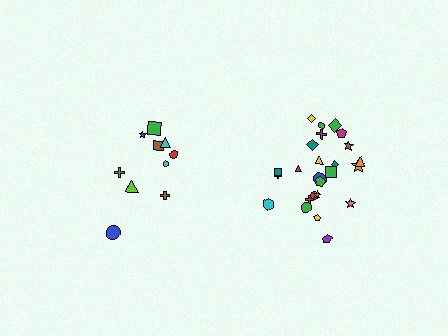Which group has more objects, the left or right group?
The right group.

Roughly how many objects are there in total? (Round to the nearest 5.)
Roughly 35 objects in total.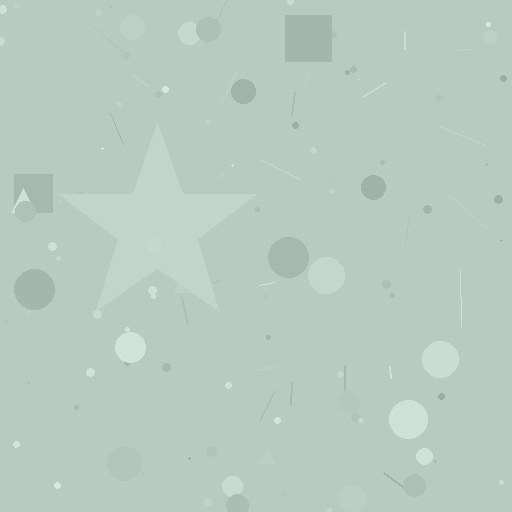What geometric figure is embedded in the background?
A star is embedded in the background.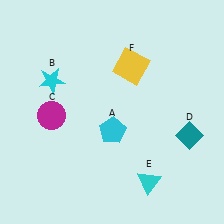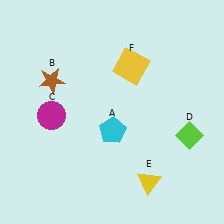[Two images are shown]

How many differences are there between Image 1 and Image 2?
There are 3 differences between the two images.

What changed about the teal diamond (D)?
In Image 1, D is teal. In Image 2, it changed to lime.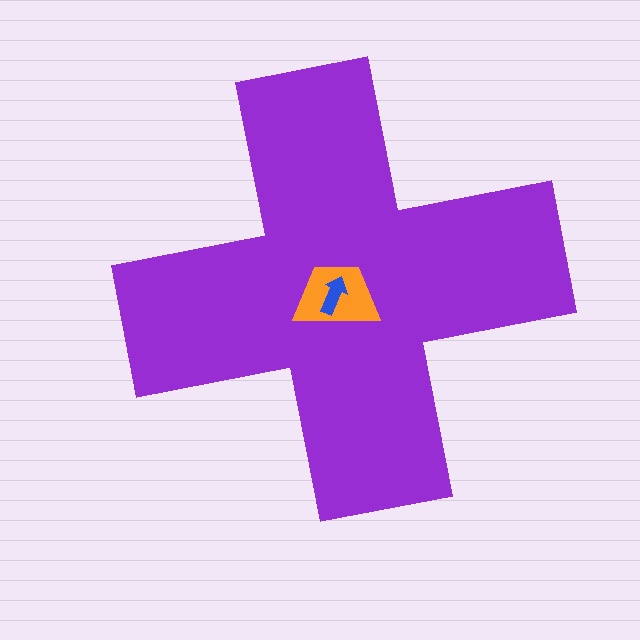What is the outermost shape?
The purple cross.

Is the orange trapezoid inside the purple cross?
Yes.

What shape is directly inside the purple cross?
The orange trapezoid.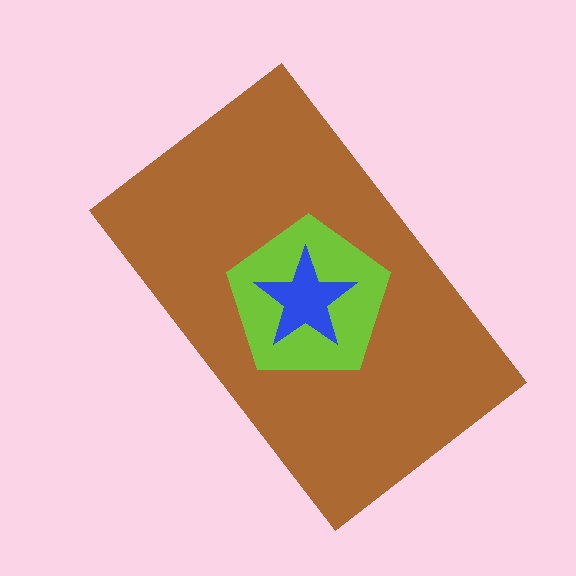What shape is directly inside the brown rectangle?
The lime pentagon.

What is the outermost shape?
The brown rectangle.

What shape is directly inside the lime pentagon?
The blue star.